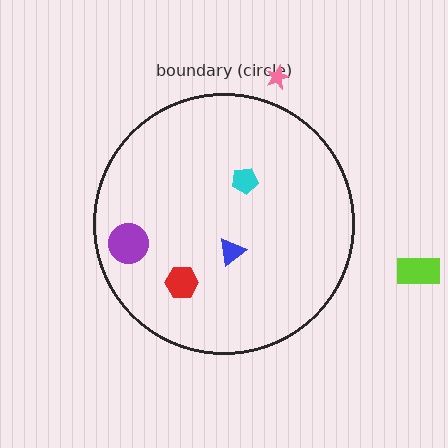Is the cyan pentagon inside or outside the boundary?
Inside.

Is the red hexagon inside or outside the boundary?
Inside.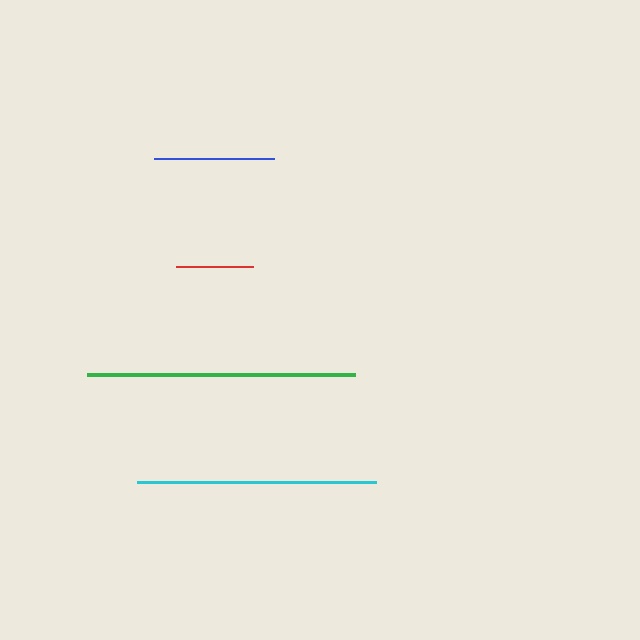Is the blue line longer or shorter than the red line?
The blue line is longer than the red line.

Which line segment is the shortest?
The red line is the shortest at approximately 77 pixels.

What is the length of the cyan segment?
The cyan segment is approximately 239 pixels long.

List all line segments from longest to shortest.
From longest to shortest: green, cyan, blue, red.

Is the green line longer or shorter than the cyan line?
The green line is longer than the cyan line.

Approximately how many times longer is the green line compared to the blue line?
The green line is approximately 2.2 times the length of the blue line.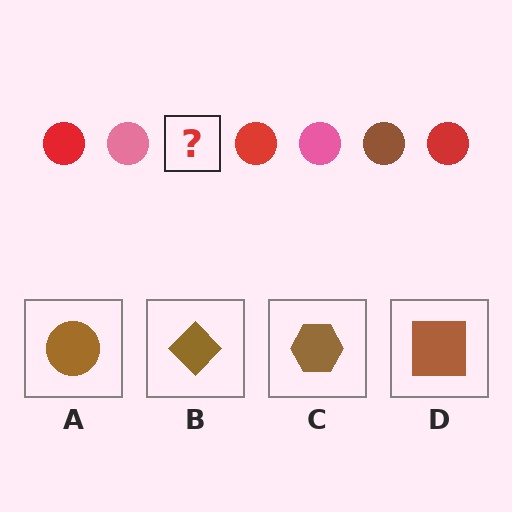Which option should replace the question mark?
Option A.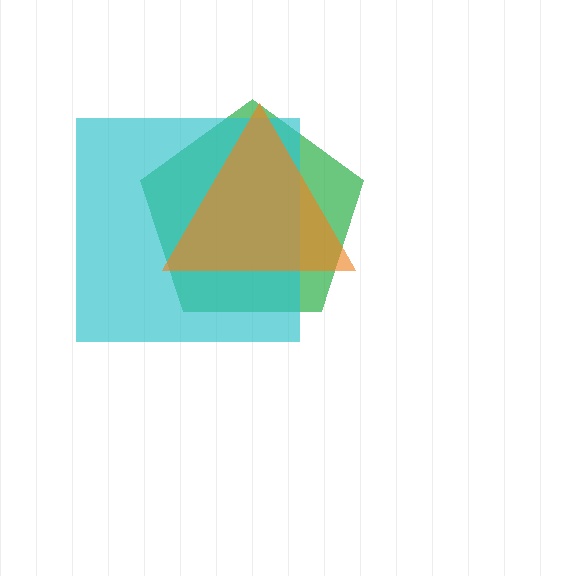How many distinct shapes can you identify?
There are 3 distinct shapes: a green pentagon, a cyan square, an orange triangle.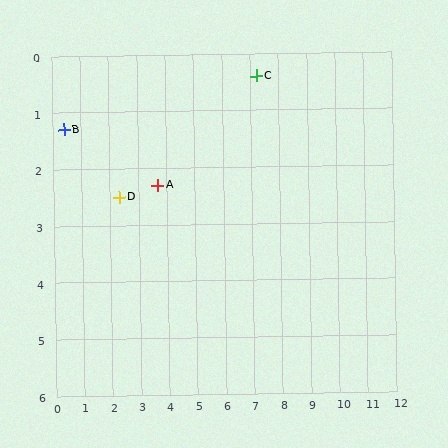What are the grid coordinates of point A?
Point A is at approximately (3.7, 2.3).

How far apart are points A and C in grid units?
Points A and C are about 4.0 grid units apart.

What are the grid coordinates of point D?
Point D is at approximately (2.3, 2.5).